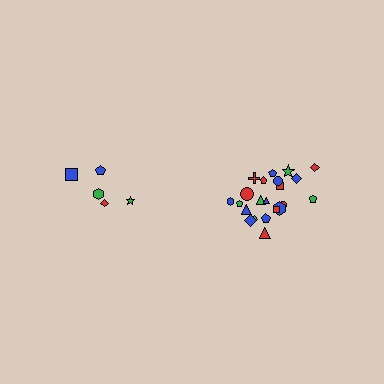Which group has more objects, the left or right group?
The right group.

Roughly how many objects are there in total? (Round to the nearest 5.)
Roughly 25 objects in total.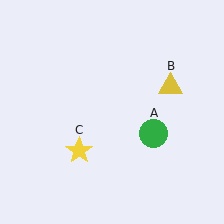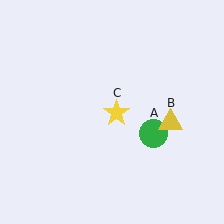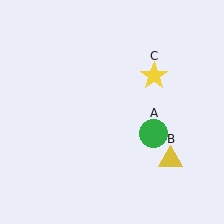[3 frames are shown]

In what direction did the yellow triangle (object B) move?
The yellow triangle (object B) moved down.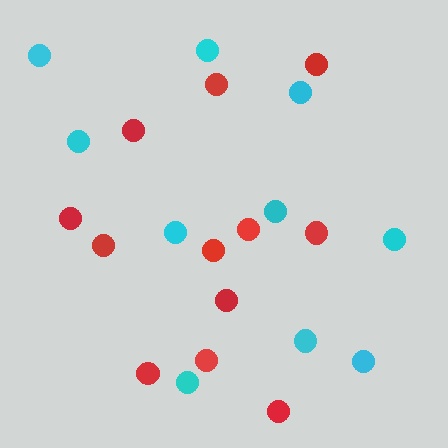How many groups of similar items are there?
There are 2 groups: one group of cyan circles (10) and one group of red circles (12).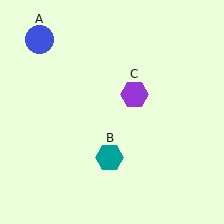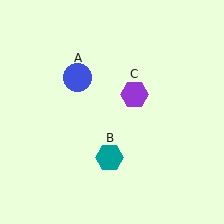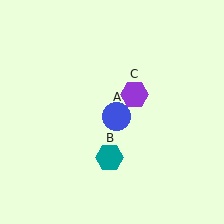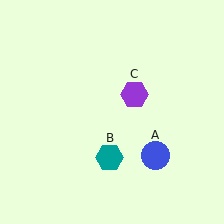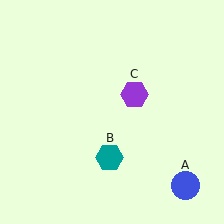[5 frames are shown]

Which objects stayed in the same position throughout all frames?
Teal hexagon (object B) and purple hexagon (object C) remained stationary.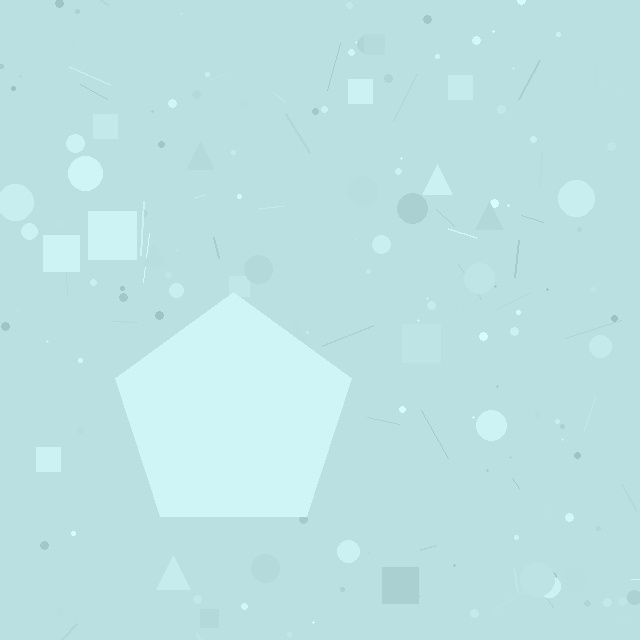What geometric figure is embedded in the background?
A pentagon is embedded in the background.